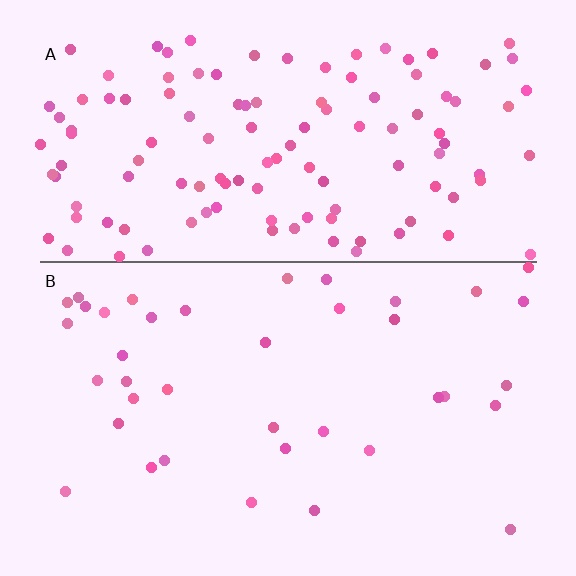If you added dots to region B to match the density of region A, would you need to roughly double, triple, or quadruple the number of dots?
Approximately triple.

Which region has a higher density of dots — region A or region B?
A (the top).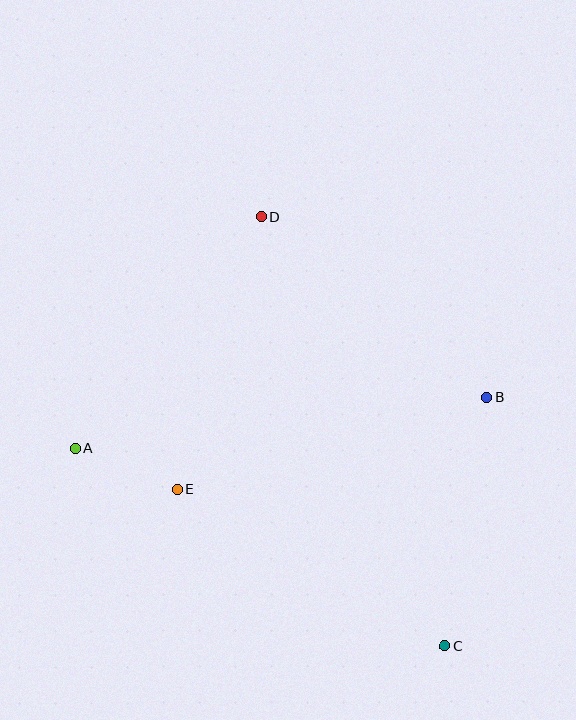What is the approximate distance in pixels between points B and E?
The distance between B and E is approximately 323 pixels.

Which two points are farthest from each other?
Points C and D are farthest from each other.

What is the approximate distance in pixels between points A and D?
The distance between A and D is approximately 296 pixels.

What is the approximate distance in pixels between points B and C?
The distance between B and C is approximately 252 pixels.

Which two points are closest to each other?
Points A and E are closest to each other.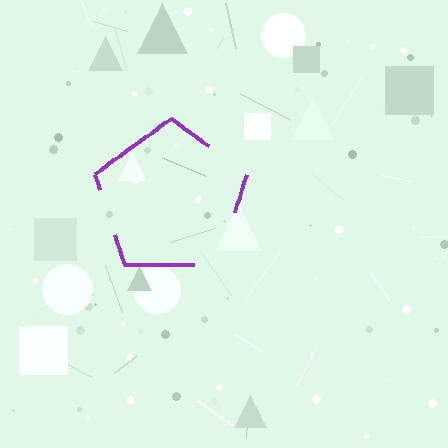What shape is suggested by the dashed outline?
The dashed outline suggests a pentagon.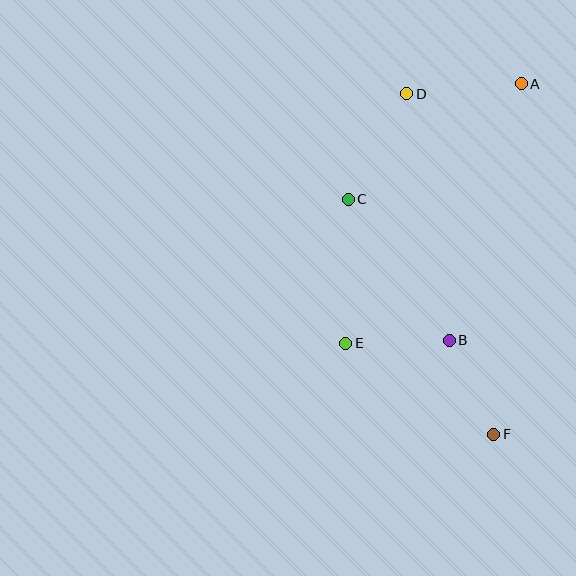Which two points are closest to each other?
Points B and F are closest to each other.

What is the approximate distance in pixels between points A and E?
The distance between A and E is approximately 313 pixels.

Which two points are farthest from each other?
Points A and F are farthest from each other.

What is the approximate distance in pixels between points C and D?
The distance between C and D is approximately 121 pixels.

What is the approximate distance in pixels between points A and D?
The distance between A and D is approximately 115 pixels.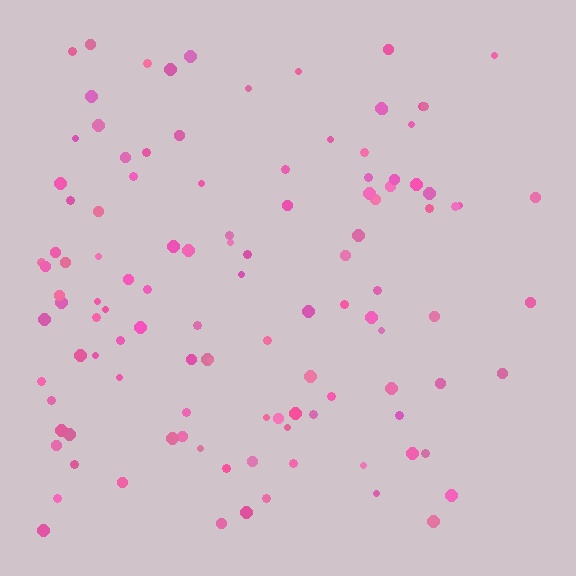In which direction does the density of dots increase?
From right to left, with the left side densest.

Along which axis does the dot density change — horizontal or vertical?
Horizontal.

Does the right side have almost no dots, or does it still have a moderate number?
Still a moderate number, just noticeably fewer than the left.